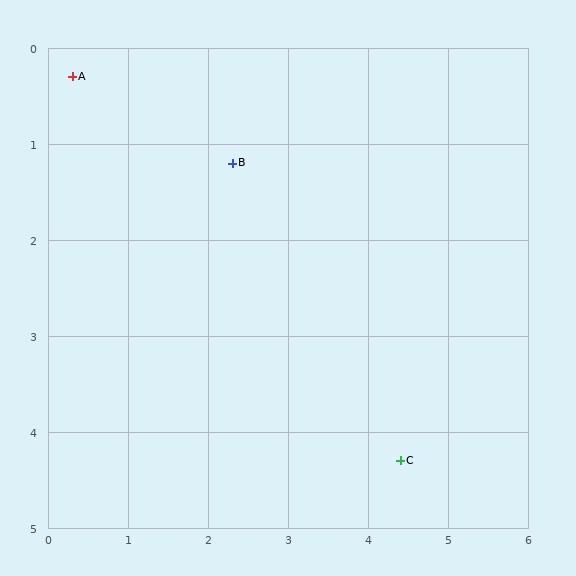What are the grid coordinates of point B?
Point B is at approximately (2.3, 1.2).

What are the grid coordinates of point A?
Point A is at approximately (0.3, 0.3).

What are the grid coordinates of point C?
Point C is at approximately (4.4, 4.3).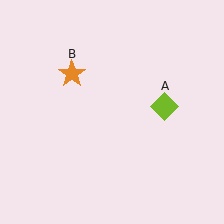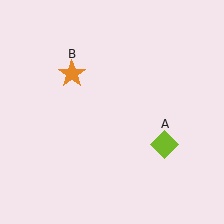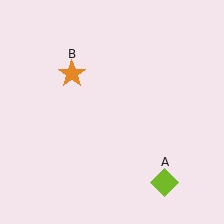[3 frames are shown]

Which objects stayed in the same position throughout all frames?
Orange star (object B) remained stationary.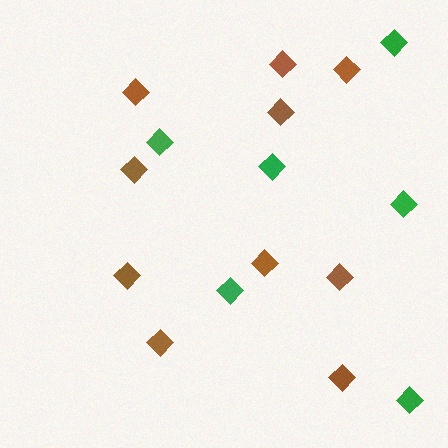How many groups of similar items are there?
There are 2 groups: one group of brown diamonds (10) and one group of green diamonds (6).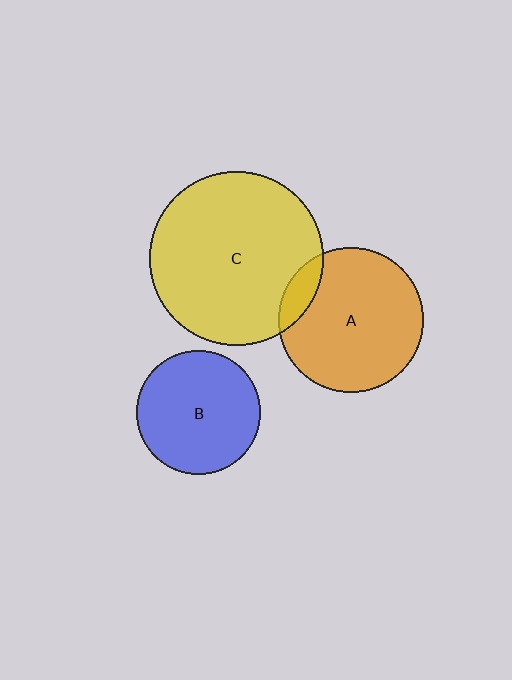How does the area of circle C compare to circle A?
Approximately 1.4 times.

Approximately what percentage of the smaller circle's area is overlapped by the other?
Approximately 10%.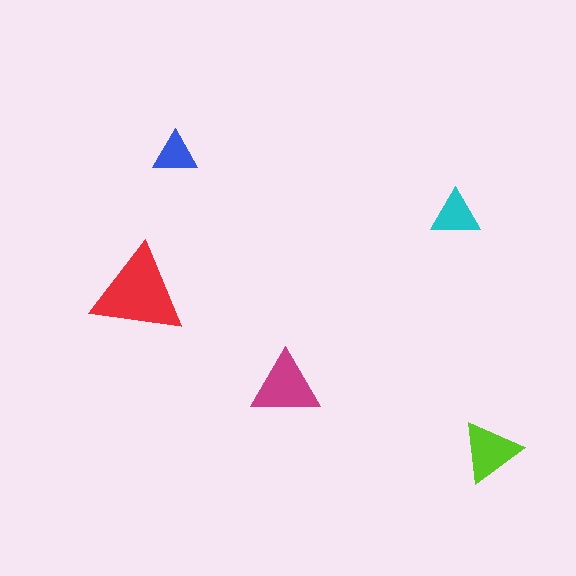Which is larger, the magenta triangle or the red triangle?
The red one.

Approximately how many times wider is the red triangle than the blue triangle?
About 2 times wider.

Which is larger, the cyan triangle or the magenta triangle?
The magenta one.